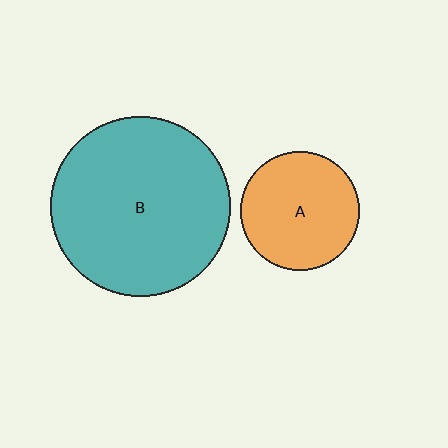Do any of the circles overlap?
No, none of the circles overlap.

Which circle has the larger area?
Circle B (teal).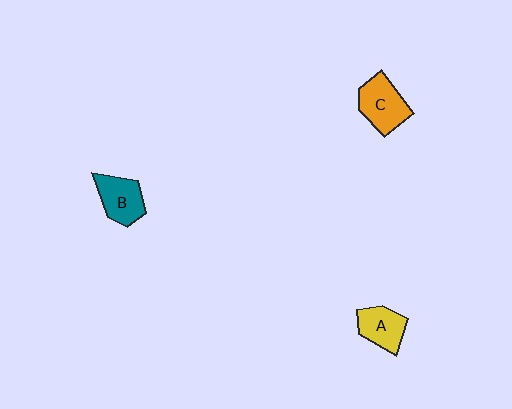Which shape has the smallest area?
Shape A (yellow).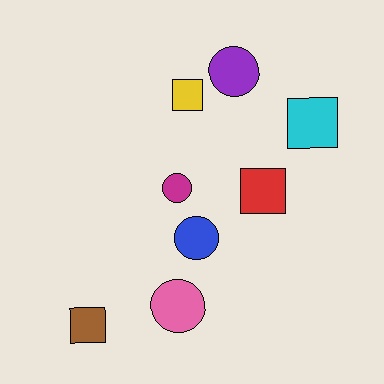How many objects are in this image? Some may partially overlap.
There are 8 objects.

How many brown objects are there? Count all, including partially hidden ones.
There is 1 brown object.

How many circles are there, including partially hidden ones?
There are 4 circles.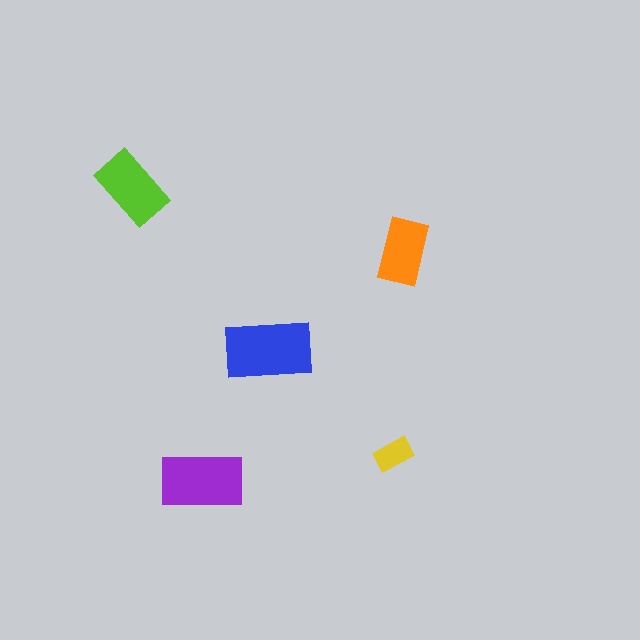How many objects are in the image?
There are 5 objects in the image.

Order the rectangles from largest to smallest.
the blue one, the purple one, the lime one, the orange one, the yellow one.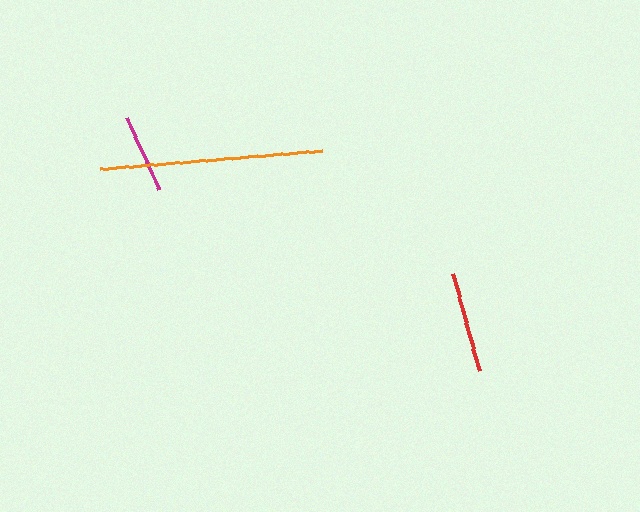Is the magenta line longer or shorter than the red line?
The red line is longer than the magenta line.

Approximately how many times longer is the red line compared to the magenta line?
The red line is approximately 1.3 times the length of the magenta line.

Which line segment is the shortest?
The magenta line is the shortest at approximately 78 pixels.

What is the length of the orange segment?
The orange segment is approximately 222 pixels long.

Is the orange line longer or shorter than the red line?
The orange line is longer than the red line.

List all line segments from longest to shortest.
From longest to shortest: orange, red, magenta.